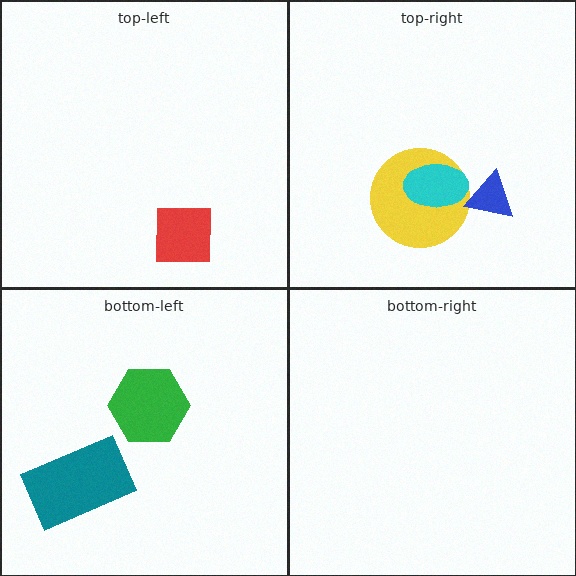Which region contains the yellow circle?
The top-right region.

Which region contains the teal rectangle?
The bottom-left region.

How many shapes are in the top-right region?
3.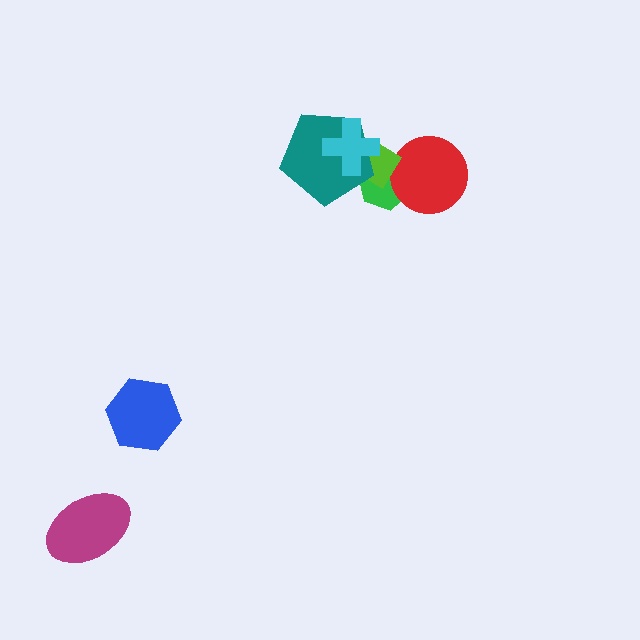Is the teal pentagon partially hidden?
Yes, it is partially covered by another shape.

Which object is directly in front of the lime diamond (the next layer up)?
The teal pentagon is directly in front of the lime diamond.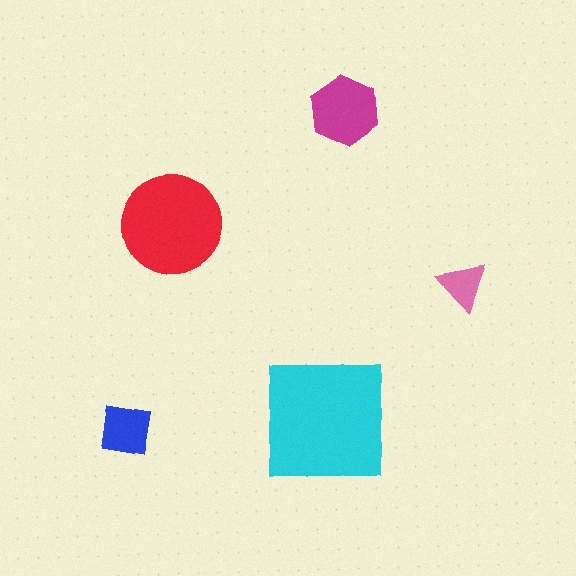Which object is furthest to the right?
The pink triangle is rightmost.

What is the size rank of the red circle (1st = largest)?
2nd.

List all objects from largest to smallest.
The cyan square, the red circle, the magenta hexagon, the blue square, the pink triangle.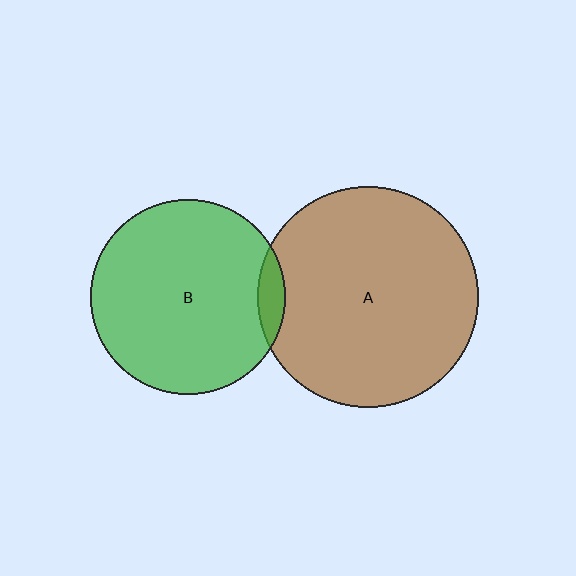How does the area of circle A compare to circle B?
Approximately 1.3 times.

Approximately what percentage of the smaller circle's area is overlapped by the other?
Approximately 5%.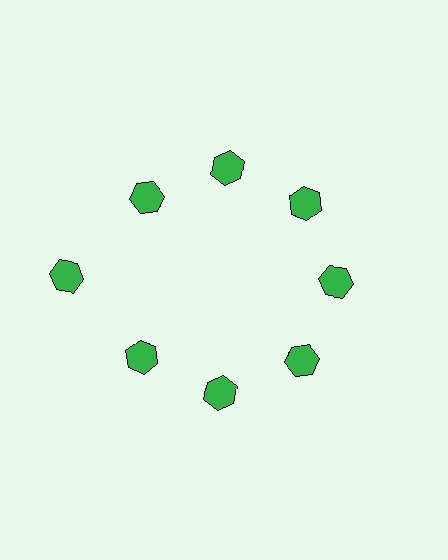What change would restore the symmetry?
The symmetry would be restored by moving it inward, back onto the ring so that all 8 hexagons sit at equal angles and equal distance from the center.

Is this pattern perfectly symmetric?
No. The 8 green hexagons are arranged in a ring, but one element near the 9 o'clock position is pushed outward from the center, breaking the 8-fold rotational symmetry.